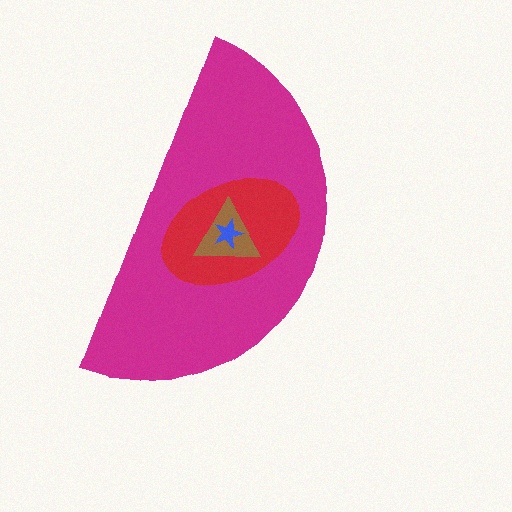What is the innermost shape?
The blue star.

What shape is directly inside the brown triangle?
The blue star.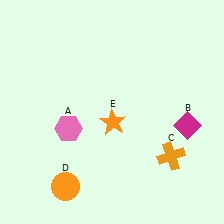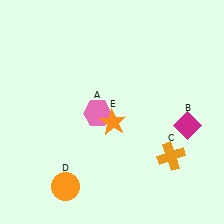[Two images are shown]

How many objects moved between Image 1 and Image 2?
1 object moved between the two images.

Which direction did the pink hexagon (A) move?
The pink hexagon (A) moved right.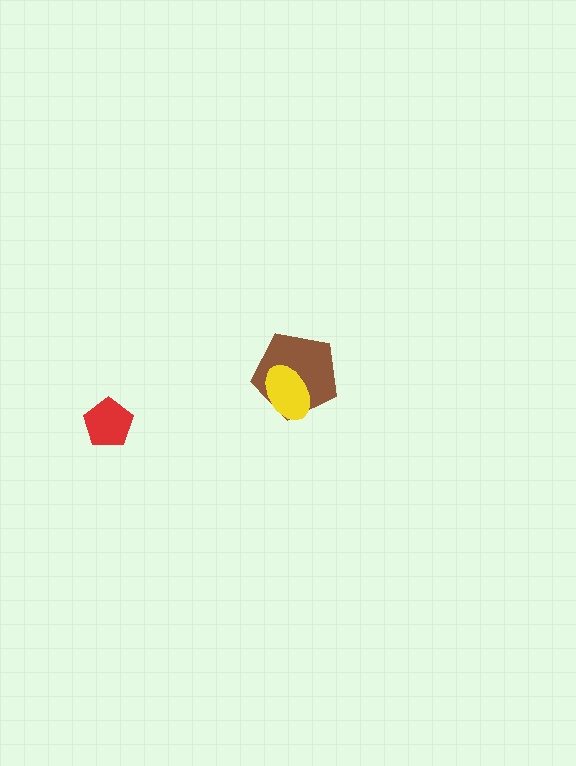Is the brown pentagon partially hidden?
Yes, it is partially covered by another shape.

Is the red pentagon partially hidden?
No, no other shape covers it.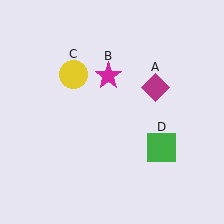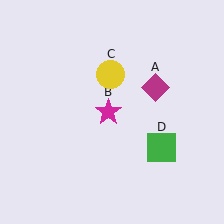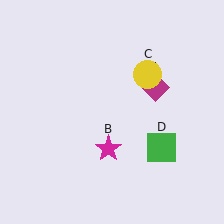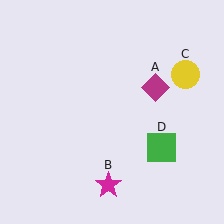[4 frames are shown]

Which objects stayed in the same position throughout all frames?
Magenta diamond (object A) and green square (object D) remained stationary.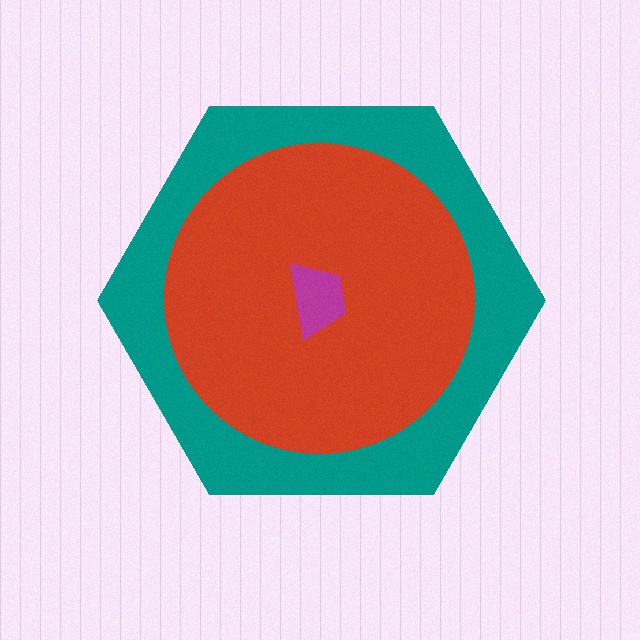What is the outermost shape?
The teal hexagon.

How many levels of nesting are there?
3.